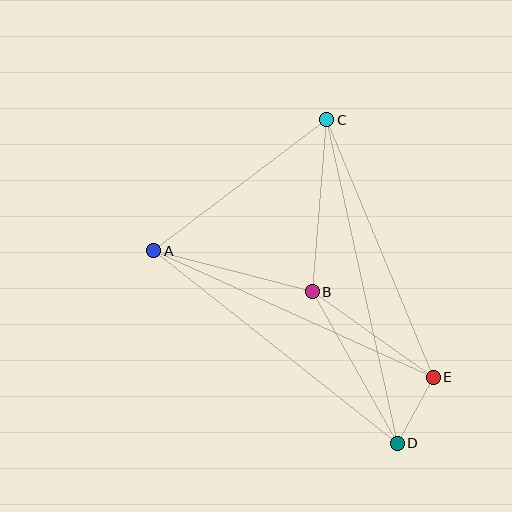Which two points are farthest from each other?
Points C and D are farthest from each other.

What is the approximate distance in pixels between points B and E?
The distance between B and E is approximately 148 pixels.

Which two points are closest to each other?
Points D and E are closest to each other.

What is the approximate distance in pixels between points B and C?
The distance between B and C is approximately 173 pixels.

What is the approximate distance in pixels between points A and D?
The distance between A and D is approximately 310 pixels.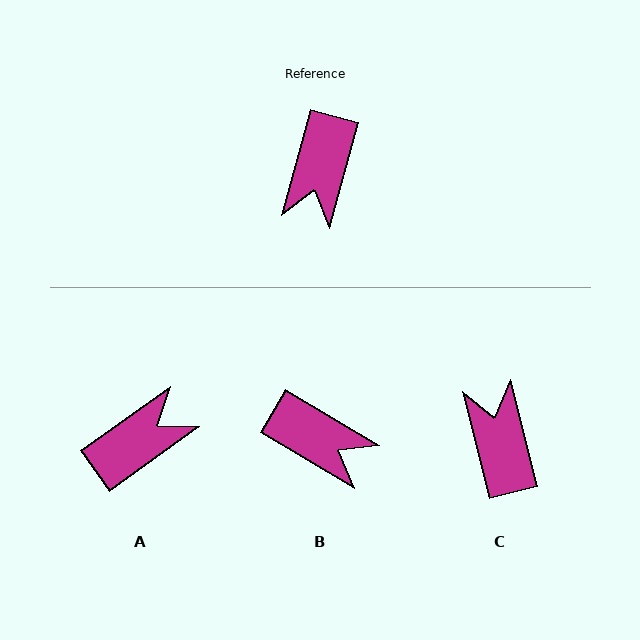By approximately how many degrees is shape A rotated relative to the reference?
Approximately 141 degrees counter-clockwise.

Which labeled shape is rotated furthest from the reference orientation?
C, about 151 degrees away.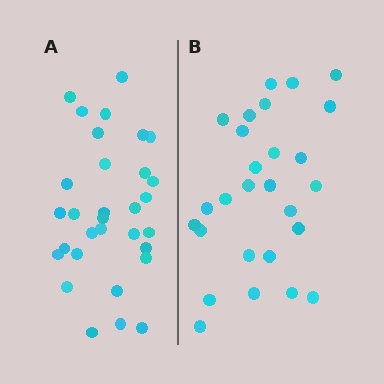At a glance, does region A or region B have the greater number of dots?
Region A (the left region) has more dots.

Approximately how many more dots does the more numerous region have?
Region A has about 4 more dots than region B.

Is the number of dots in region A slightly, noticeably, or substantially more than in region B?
Region A has only slightly more — the two regions are fairly close. The ratio is roughly 1.1 to 1.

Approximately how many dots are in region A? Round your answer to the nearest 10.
About 30 dots. (The exact count is 31, which rounds to 30.)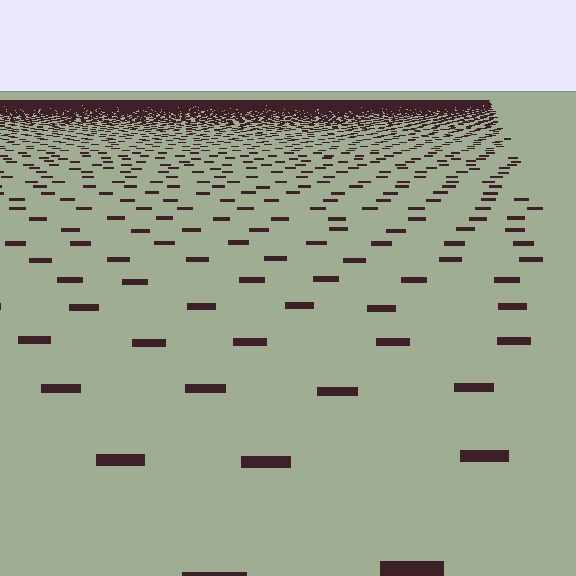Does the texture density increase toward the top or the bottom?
Density increases toward the top.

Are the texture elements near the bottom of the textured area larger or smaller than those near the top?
Larger. Near the bottom, elements are closer to the viewer and appear at a bigger on-screen size.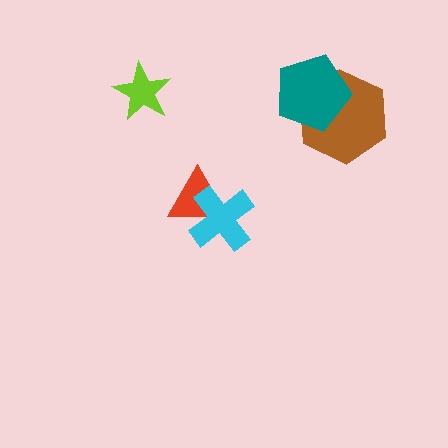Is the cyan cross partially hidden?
No, no other shape covers it.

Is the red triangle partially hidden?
Yes, it is partially covered by another shape.